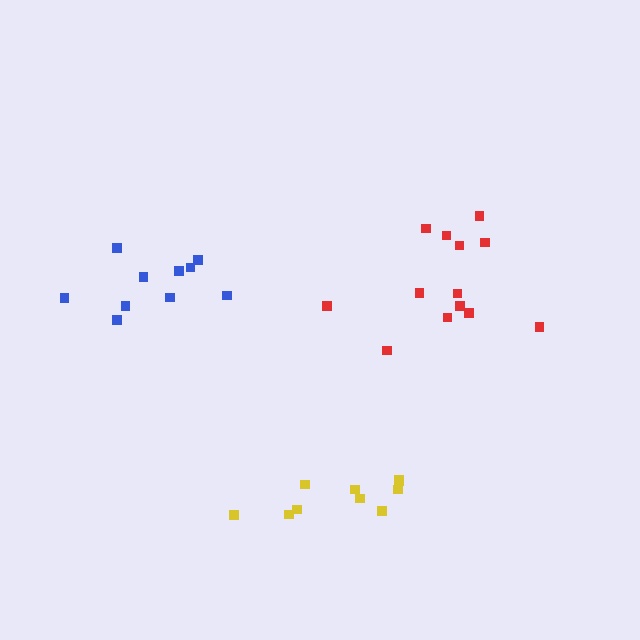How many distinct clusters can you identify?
There are 3 distinct clusters.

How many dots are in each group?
Group 1: 10 dots, Group 2: 10 dots, Group 3: 13 dots (33 total).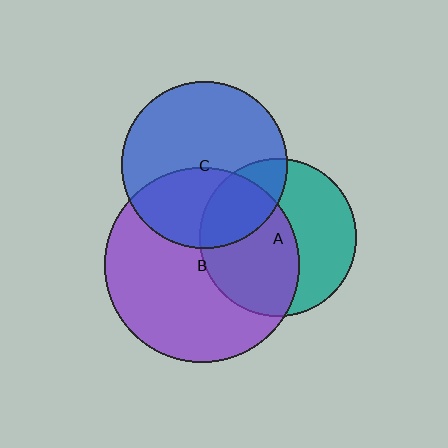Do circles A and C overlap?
Yes.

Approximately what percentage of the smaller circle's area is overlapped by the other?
Approximately 25%.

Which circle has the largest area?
Circle B (purple).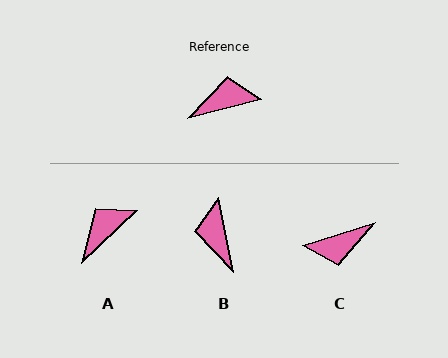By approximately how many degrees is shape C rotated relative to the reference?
Approximately 177 degrees clockwise.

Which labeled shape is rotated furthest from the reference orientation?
C, about 177 degrees away.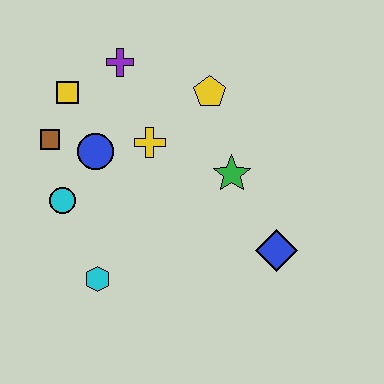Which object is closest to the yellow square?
The brown square is closest to the yellow square.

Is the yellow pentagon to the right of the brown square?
Yes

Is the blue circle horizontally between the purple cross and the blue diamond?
No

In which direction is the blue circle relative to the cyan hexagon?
The blue circle is above the cyan hexagon.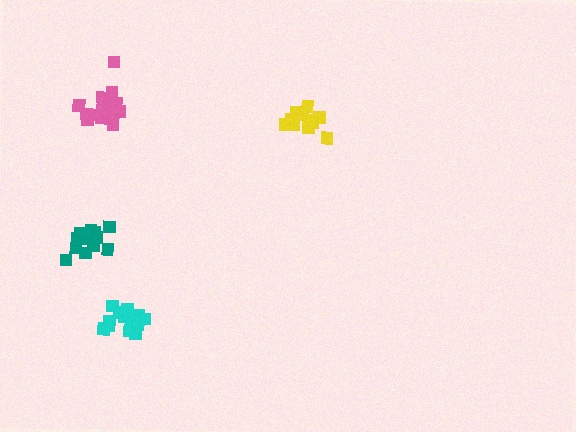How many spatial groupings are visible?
There are 4 spatial groupings.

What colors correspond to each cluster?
The clusters are colored: pink, yellow, teal, cyan.